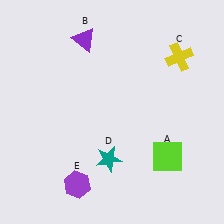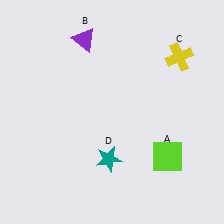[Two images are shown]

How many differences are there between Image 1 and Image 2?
There is 1 difference between the two images.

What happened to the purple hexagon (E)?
The purple hexagon (E) was removed in Image 2. It was in the bottom-left area of Image 1.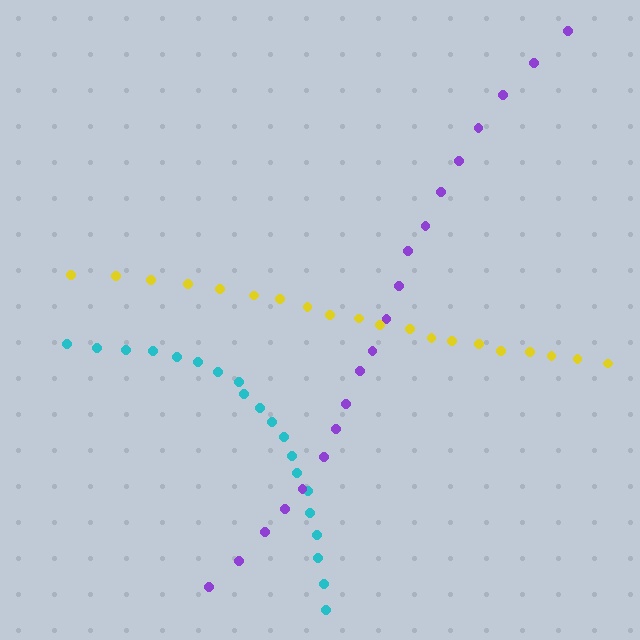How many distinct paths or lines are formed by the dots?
There are 3 distinct paths.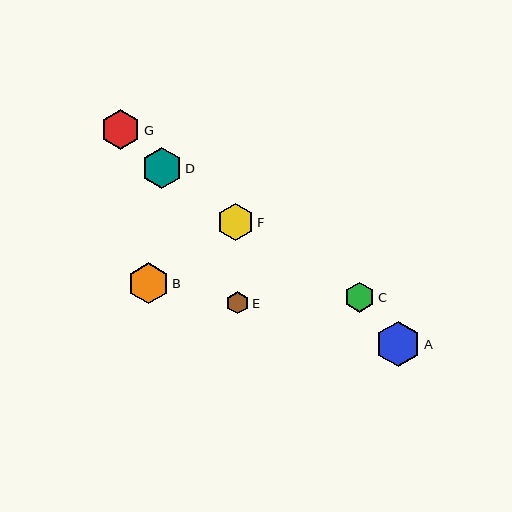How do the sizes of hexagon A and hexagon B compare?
Hexagon A and hexagon B are approximately the same size.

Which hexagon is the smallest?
Hexagon E is the smallest with a size of approximately 22 pixels.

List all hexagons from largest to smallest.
From largest to smallest: A, B, D, G, F, C, E.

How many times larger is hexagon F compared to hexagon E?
Hexagon F is approximately 1.7 times the size of hexagon E.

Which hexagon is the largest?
Hexagon A is the largest with a size of approximately 45 pixels.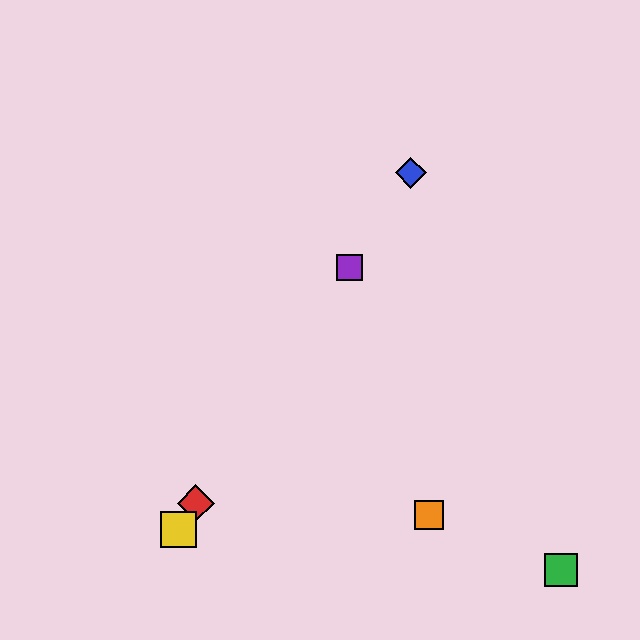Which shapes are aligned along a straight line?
The red diamond, the blue diamond, the yellow square, the purple square are aligned along a straight line.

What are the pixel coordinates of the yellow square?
The yellow square is at (179, 529).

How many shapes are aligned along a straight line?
4 shapes (the red diamond, the blue diamond, the yellow square, the purple square) are aligned along a straight line.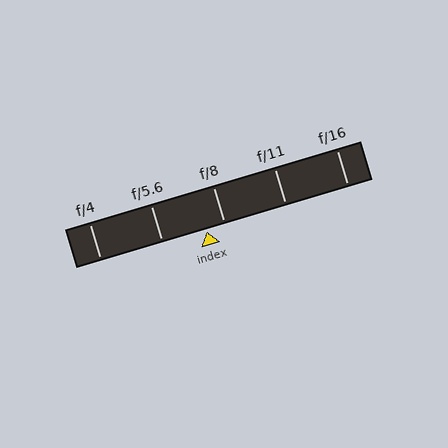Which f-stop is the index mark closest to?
The index mark is closest to f/8.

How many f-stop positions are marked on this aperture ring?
There are 5 f-stop positions marked.